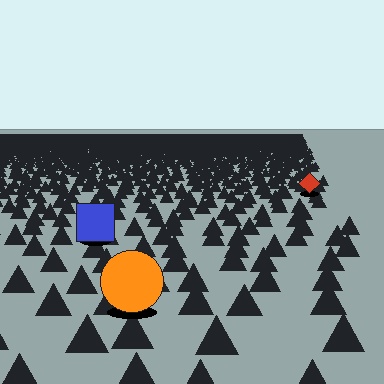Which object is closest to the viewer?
The orange circle is closest. The texture marks near it are larger and more spread out.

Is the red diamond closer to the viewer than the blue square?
No. The blue square is closer — you can tell from the texture gradient: the ground texture is coarser near it.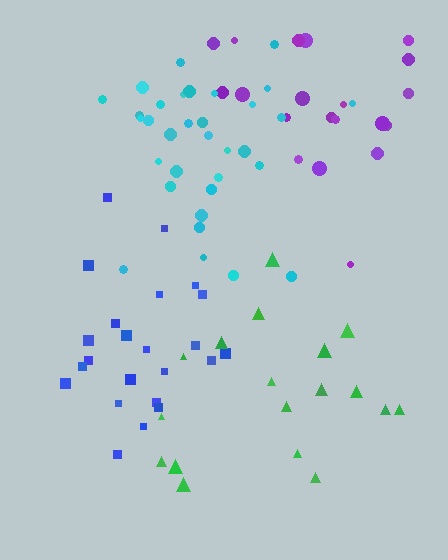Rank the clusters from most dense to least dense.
cyan, blue, purple, green.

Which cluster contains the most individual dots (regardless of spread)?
Cyan (33).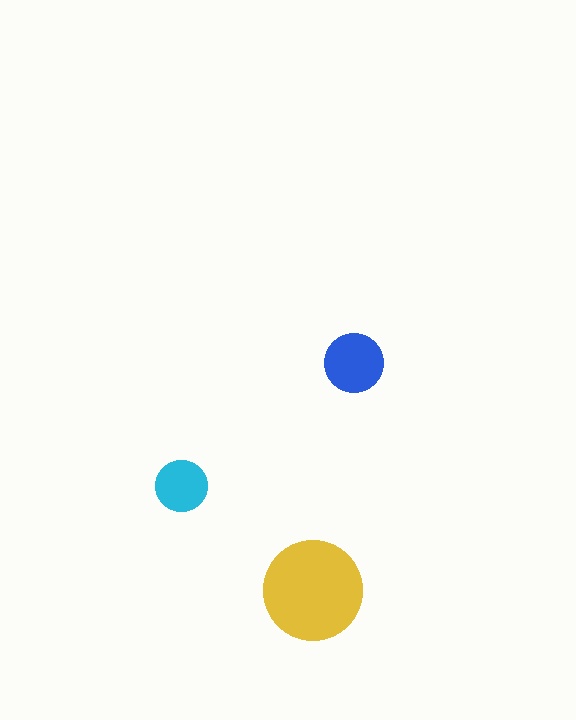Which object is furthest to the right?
The blue circle is rightmost.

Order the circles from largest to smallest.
the yellow one, the blue one, the cyan one.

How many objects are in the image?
There are 3 objects in the image.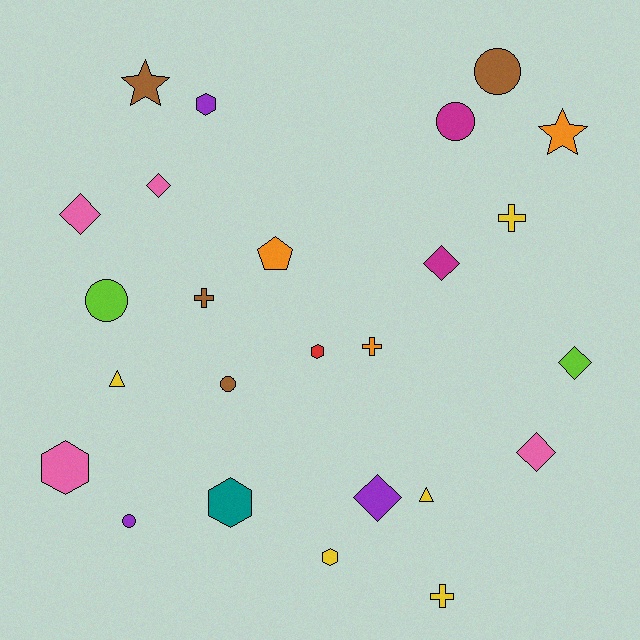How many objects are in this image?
There are 25 objects.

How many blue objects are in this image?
There are no blue objects.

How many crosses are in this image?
There are 4 crosses.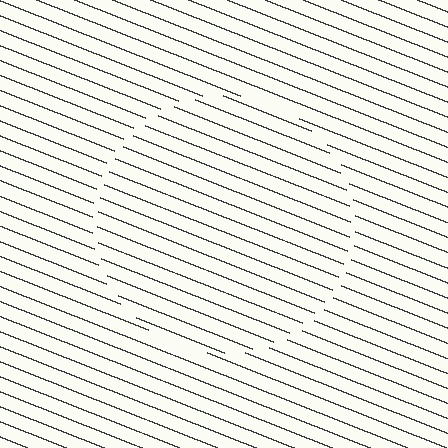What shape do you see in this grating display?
An illusory circle. The interior of the shape contains the same grating, shifted by half a period — the contour is defined by the phase discontinuity where line-ends from the inner and outer gratings abut.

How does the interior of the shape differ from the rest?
The interior of the shape contains the same grating, shifted by half a period — the contour is defined by the phase discontinuity where line-ends from the inner and outer gratings abut.